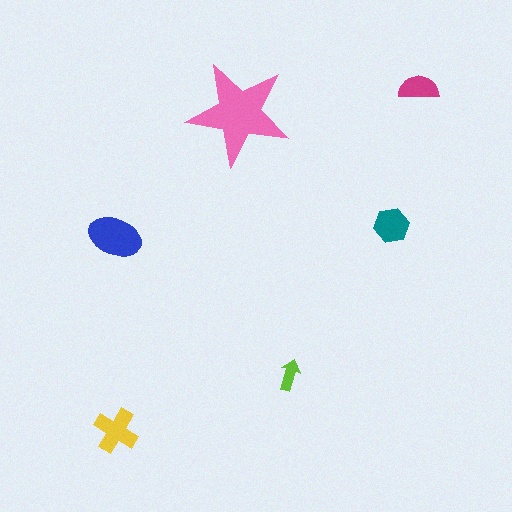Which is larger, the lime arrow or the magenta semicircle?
The magenta semicircle.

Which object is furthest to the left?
The blue ellipse is leftmost.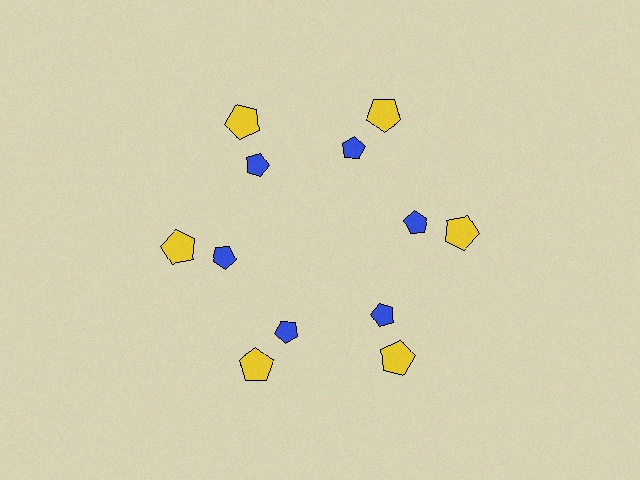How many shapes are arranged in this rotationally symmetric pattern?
There are 12 shapes, arranged in 6 groups of 2.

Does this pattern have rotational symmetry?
Yes, this pattern has 6-fold rotational symmetry. It looks the same after rotating 60 degrees around the center.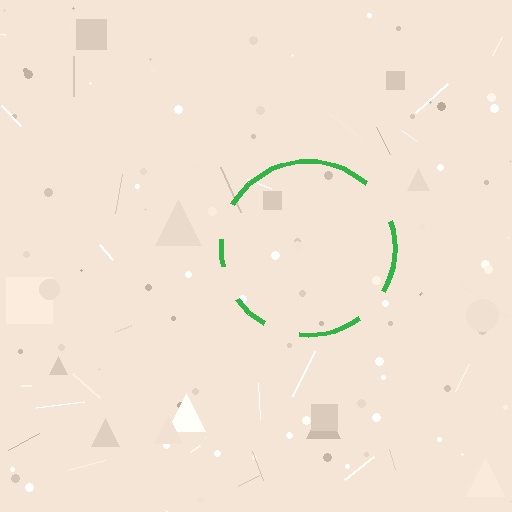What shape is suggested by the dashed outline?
The dashed outline suggests a circle.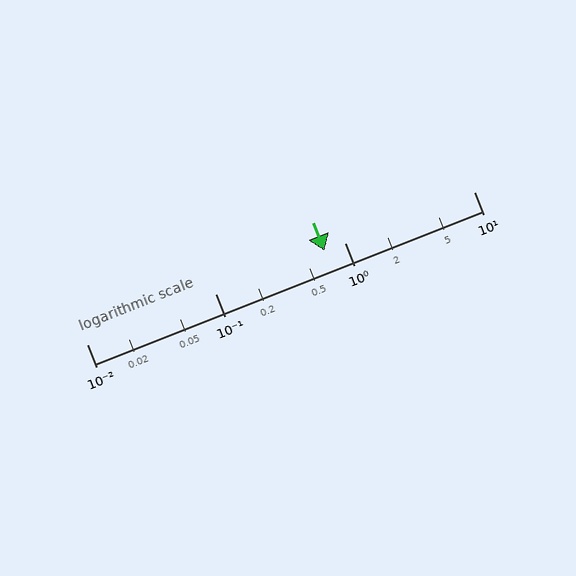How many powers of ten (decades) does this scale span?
The scale spans 3 decades, from 0.01 to 10.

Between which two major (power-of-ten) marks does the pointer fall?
The pointer is between 0.1 and 1.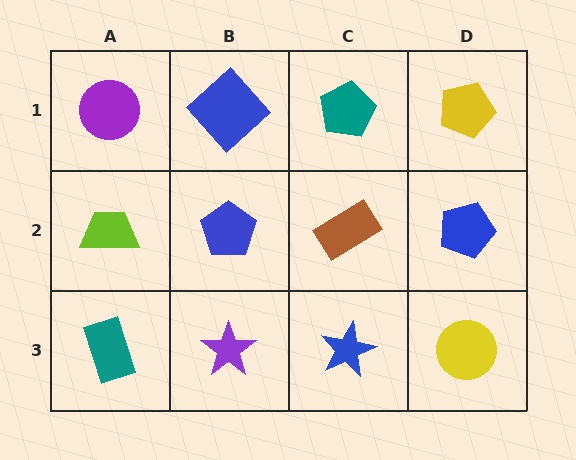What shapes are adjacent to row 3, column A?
A lime trapezoid (row 2, column A), a purple star (row 3, column B).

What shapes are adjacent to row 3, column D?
A blue pentagon (row 2, column D), a blue star (row 3, column C).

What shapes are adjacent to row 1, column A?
A lime trapezoid (row 2, column A), a blue diamond (row 1, column B).